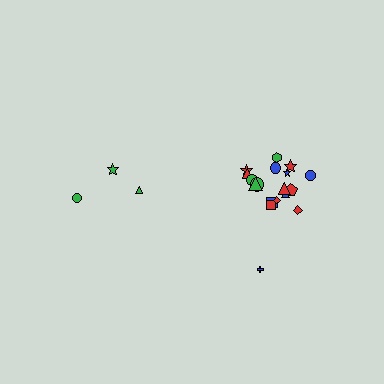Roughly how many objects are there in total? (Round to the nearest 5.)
Roughly 20 objects in total.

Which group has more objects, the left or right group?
The right group.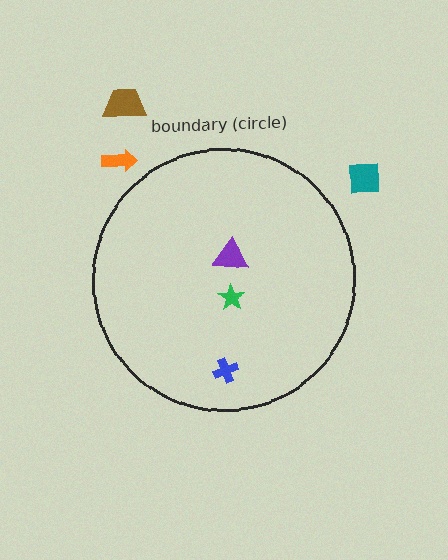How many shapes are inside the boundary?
3 inside, 3 outside.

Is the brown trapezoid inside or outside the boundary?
Outside.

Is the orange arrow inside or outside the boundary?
Outside.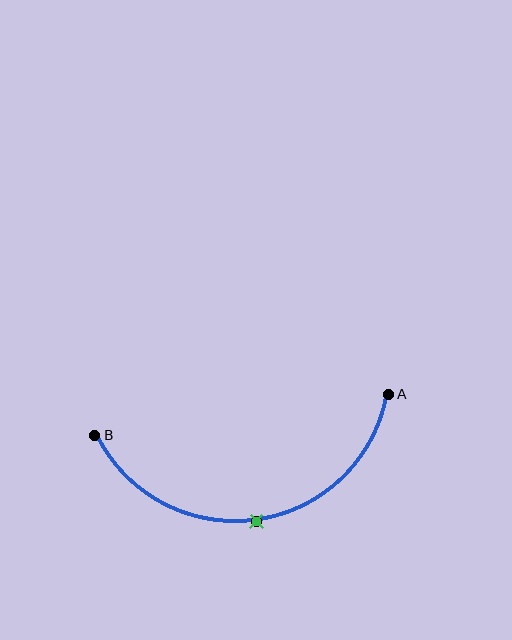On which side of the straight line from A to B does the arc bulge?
The arc bulges below the straight line connecting A and B.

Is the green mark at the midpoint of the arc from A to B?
Yes. The green mark lies on the arc at equal arc-length from both A and B — it is the arc midpoint.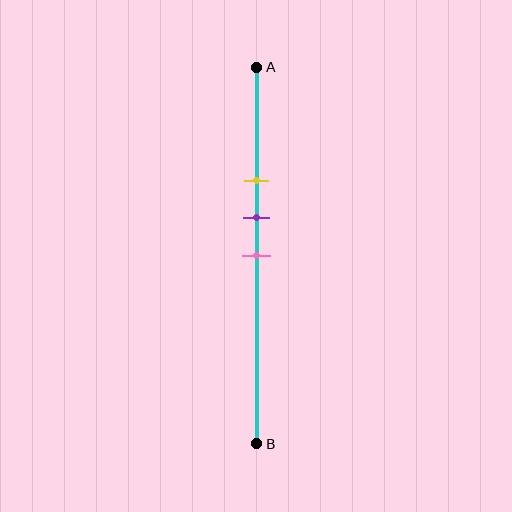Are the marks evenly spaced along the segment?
Yes, the marks are approximately evenly spaced.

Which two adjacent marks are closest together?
The purple and pink marks are the closest adjacent pair.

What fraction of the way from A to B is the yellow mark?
The yellow mark is approximately 30% (0.3) of the way from A to B.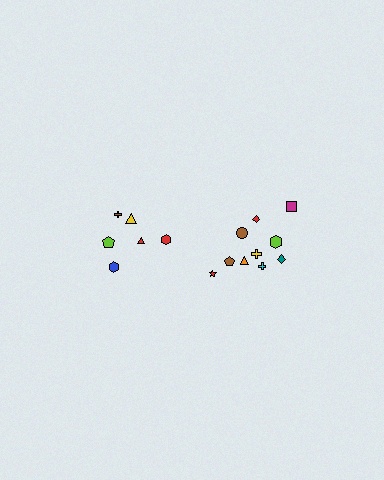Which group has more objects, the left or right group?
The right group.